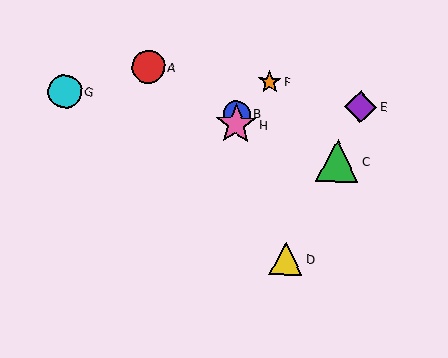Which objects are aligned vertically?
Objects B, H are aligned vertically.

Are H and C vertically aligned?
No, H is at x≈236 and C is at x≈338.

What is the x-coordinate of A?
Object A is at x≈148.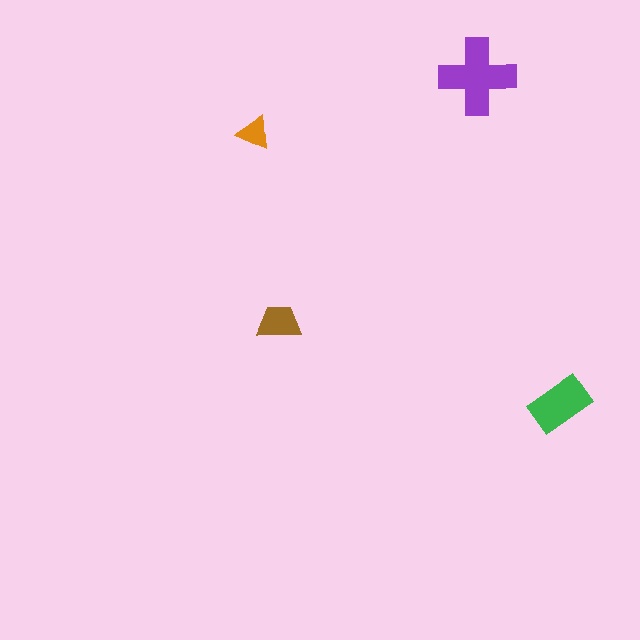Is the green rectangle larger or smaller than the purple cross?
Smaller.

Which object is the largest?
The purple cross.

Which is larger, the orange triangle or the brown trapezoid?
The brown trapezoid.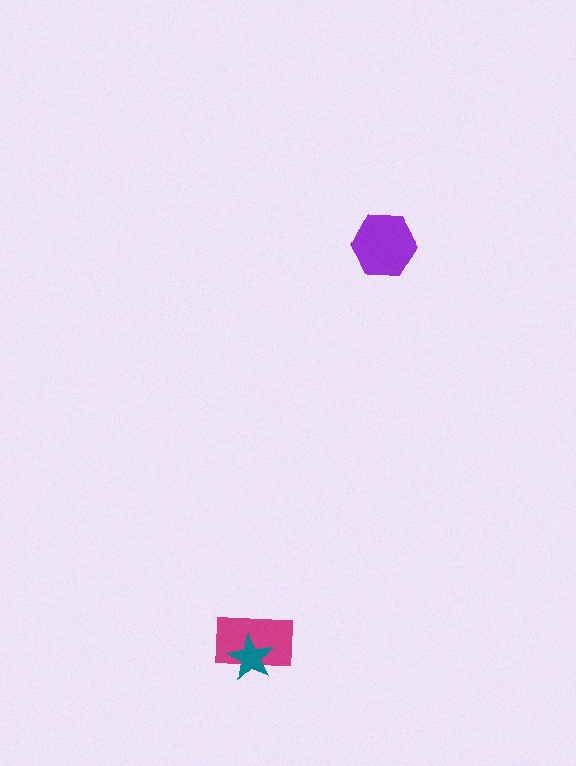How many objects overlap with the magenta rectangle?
1 object overlaps with the magenta rectangle.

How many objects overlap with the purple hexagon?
0 objects overlap with the purple hexagon.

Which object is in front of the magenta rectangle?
The teal star is in front of the magenta rectangle.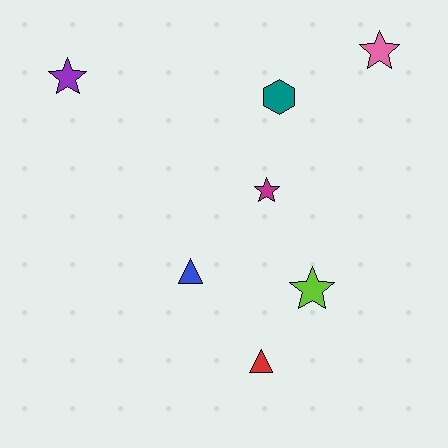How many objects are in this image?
There are 7 objects.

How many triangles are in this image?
There are 2 triangles.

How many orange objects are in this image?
There are no orange objects.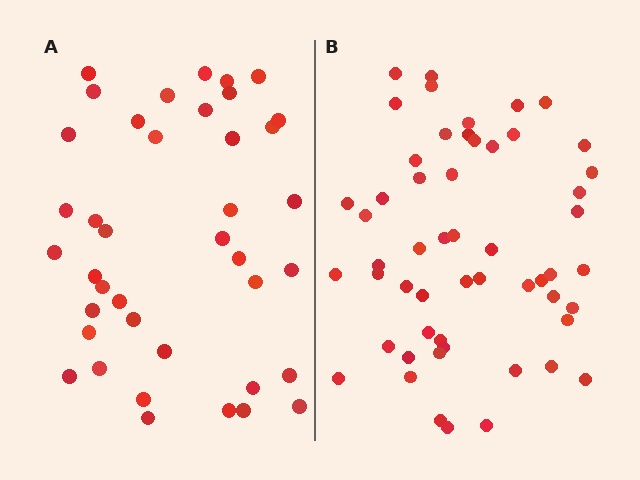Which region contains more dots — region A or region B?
Region B (the right region) has more dots.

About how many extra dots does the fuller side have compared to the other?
Region B has approximately 15 more dots than region A.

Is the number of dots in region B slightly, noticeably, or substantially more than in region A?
Region B has noticeably more, but not dramatically so. The ratio is roughly 1.4 to 1.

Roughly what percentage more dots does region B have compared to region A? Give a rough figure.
About 35% more.